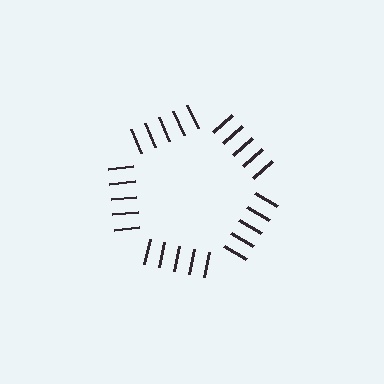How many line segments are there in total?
25 — 5 along each of the 5 edges.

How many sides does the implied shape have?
5 sides — the line-ends trace a pentagon.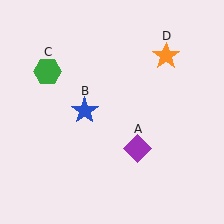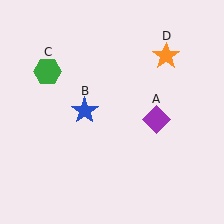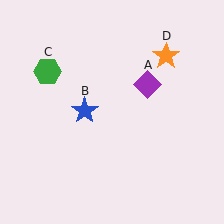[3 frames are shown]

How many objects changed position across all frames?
1 object changed position: purple diamond (object A).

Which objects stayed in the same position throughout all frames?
Blue star (object B) and green hexagon (object C) and orange star (object D) remained stationary.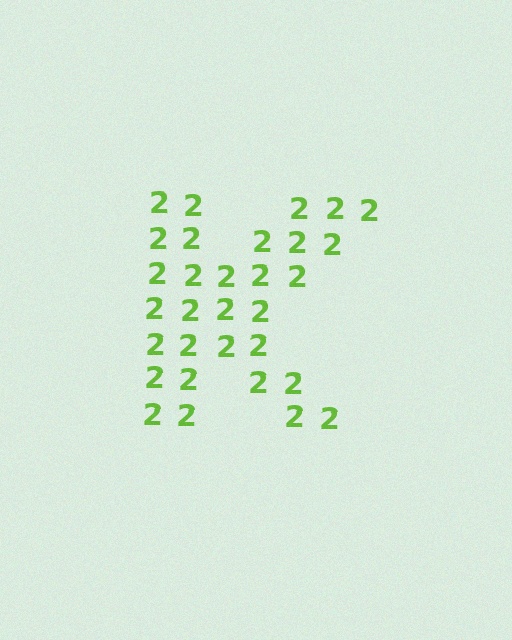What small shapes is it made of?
It is made of small digit 2's.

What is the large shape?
The large shape is the letter K.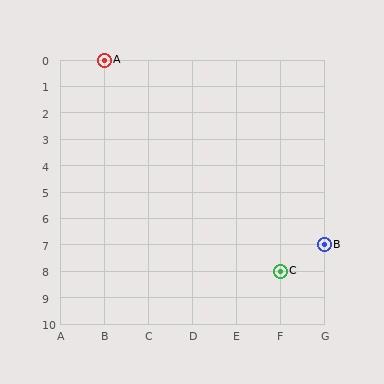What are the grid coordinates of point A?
Point A is at grid coordinates (B, 0).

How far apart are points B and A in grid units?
Points B and A are 5 columns and 7 rows apart (about 8.6 grid units diagonally).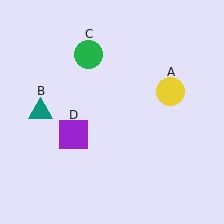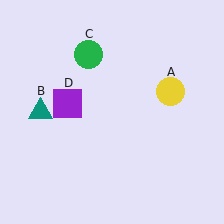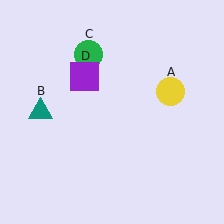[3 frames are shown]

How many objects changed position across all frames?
1 object changed position: purple square (object D).